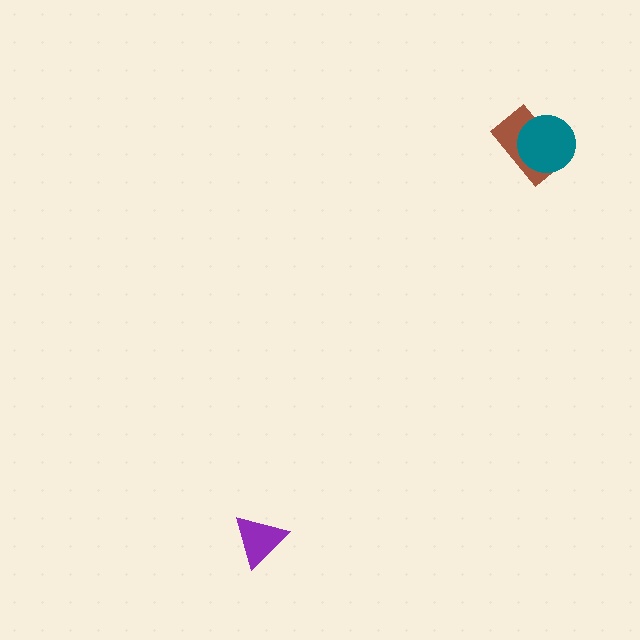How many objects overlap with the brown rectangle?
1 object overlaps with the brown rectangle.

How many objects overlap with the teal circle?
1 object overlaps with the teal circle.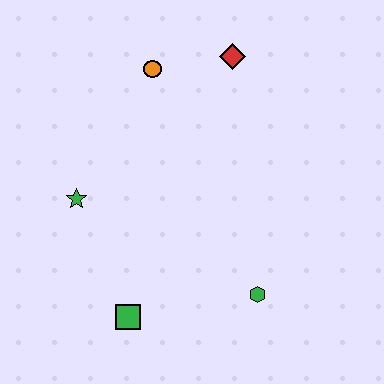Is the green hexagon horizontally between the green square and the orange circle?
No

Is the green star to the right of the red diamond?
No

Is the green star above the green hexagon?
Yes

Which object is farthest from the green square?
The red diamond is farthest from the green square.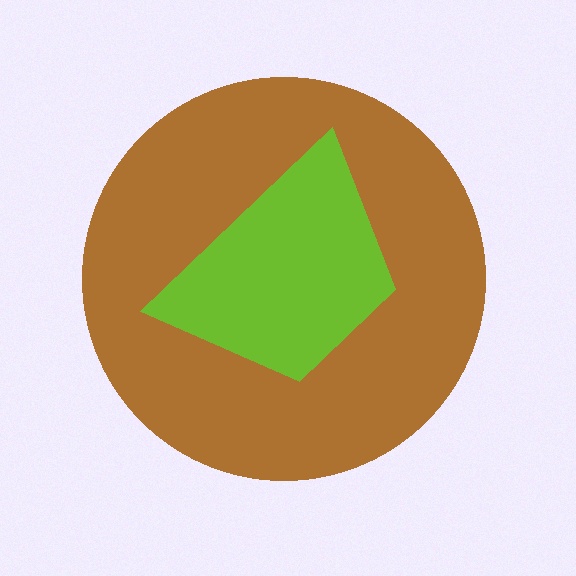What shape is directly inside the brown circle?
The lime trapezoid.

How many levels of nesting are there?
2.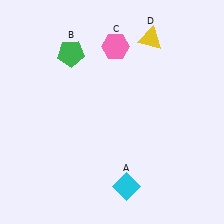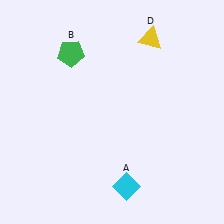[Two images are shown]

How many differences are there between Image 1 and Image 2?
There is 1 difference between the two images.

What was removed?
The pink hexagon (C) was removed in Image 2.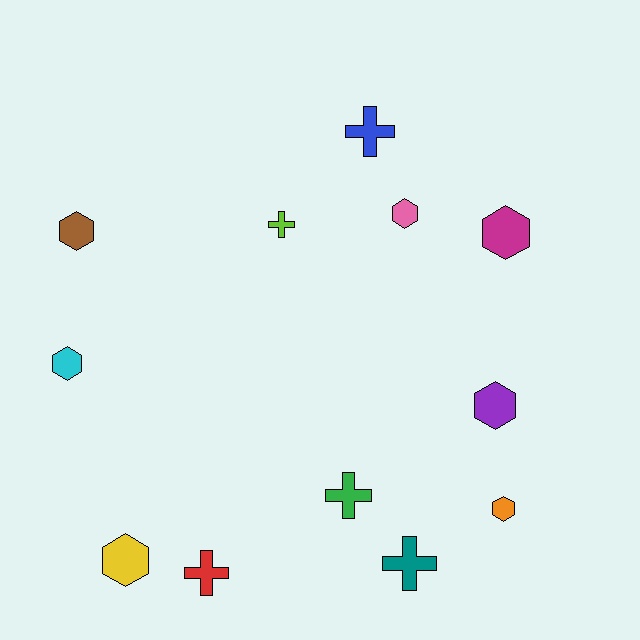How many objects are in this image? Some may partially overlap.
There are 12 objects.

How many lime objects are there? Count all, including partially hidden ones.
There is 1 lime object.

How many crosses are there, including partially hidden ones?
There are 5 crosses.